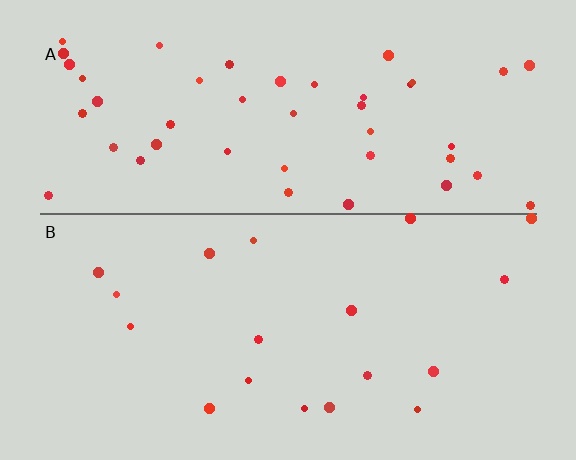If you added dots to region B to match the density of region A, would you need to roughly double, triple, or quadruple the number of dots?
Approximately triple.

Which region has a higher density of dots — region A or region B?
A (the top).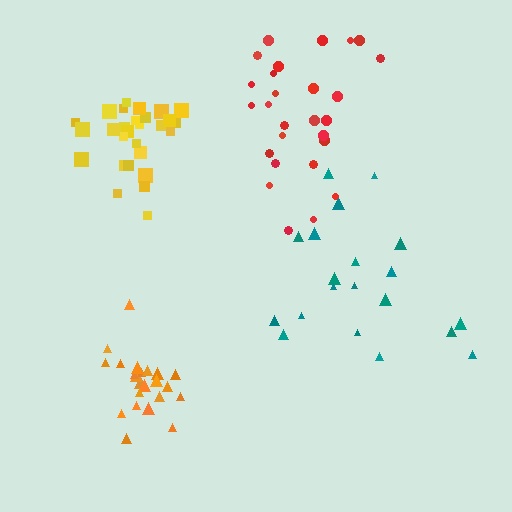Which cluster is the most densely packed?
Orange.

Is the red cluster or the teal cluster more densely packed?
Red.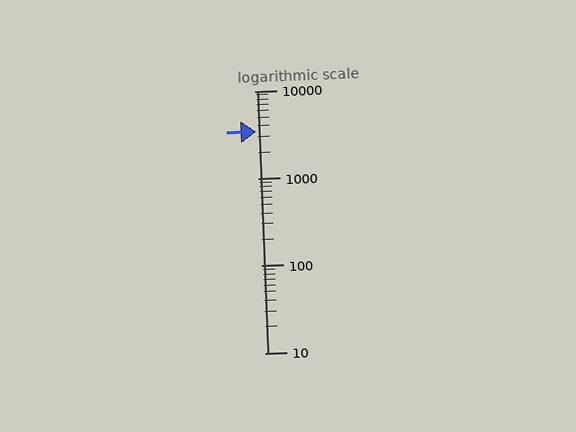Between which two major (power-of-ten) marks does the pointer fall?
The pointer is between 1000 and 10000.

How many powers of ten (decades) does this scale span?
The scale spans 3 decades, from 10 to 10000.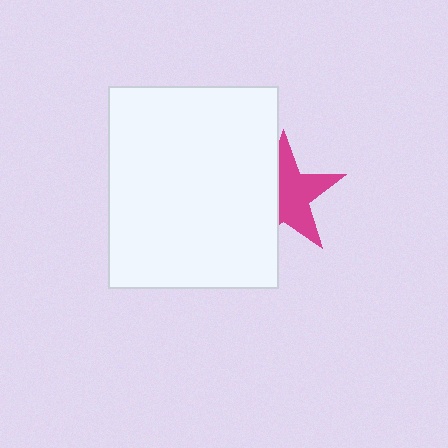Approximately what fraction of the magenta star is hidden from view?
Roughly 43% of the magenta star is hidden behind the white rectangle.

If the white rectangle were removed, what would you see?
You would see the complete magenta star.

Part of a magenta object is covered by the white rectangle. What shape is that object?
It is a star.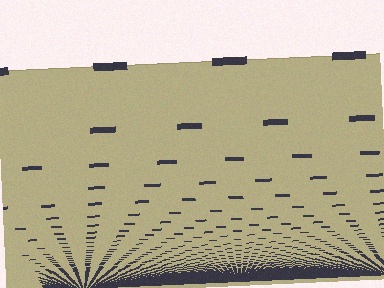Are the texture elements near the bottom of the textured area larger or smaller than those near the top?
Smaller. The gradient is inverted — elements near the bottom are smaller and denser.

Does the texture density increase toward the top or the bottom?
Density increases toward the bottom.